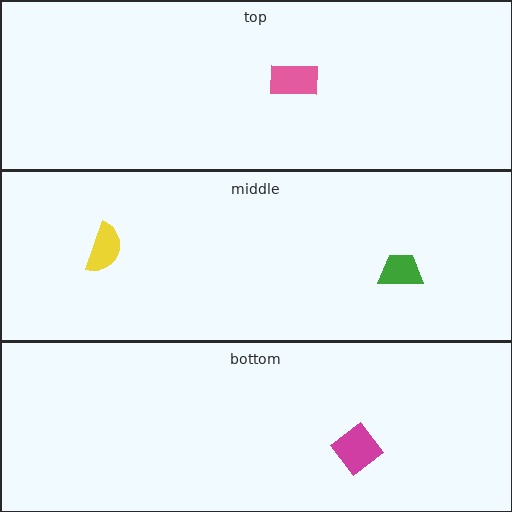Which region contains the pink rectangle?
The top region.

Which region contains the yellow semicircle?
The middle region.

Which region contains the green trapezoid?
The middle region.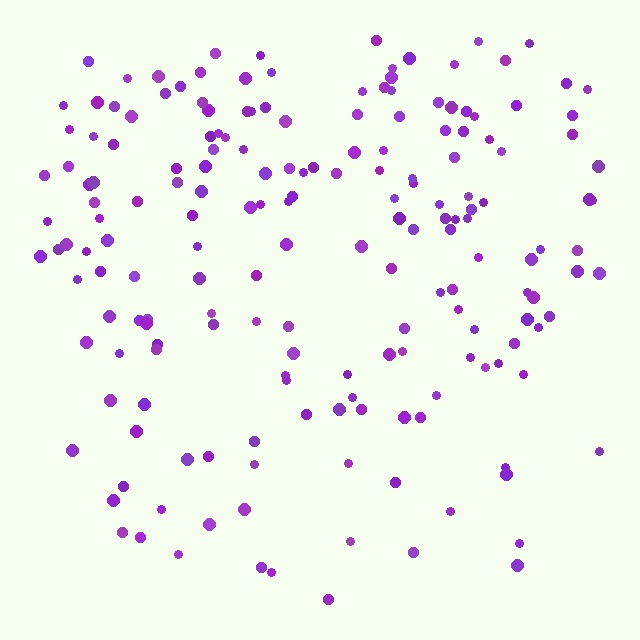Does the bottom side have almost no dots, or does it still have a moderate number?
Still a moderate number, just noticeably fewer than the top.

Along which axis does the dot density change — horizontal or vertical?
Vertical.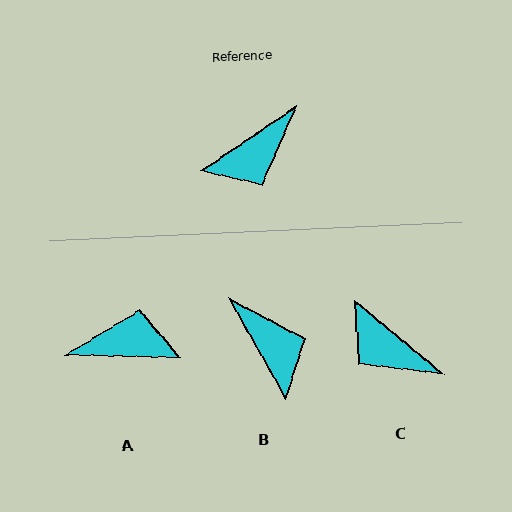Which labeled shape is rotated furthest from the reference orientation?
A, about 145 degrees away.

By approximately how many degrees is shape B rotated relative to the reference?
Approximately 86 degrees counter-clockwise.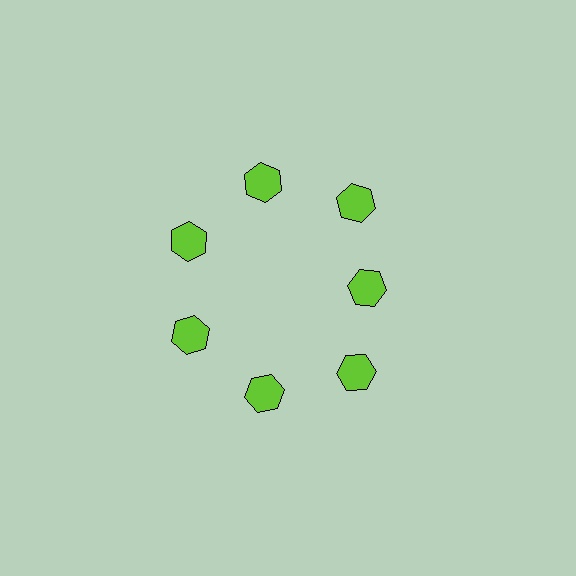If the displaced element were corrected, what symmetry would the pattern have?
It would have 7-fold rotational symmetry — the pattern would map onto itself every 51 degrees.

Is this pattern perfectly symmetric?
No. The 7 lime hexagons are arranged in a ring, but one element near the 3 o'clock position is pulled inward toward the center, breaking the 7-fold rotational symmetry.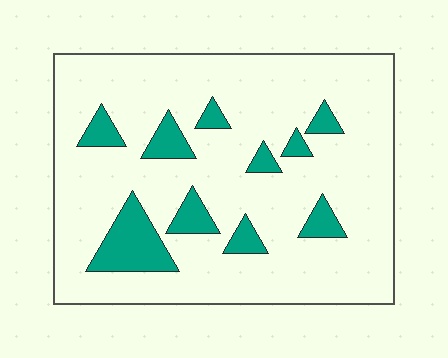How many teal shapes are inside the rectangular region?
10.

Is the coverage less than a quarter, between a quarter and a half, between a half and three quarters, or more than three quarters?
Less than a quarter.